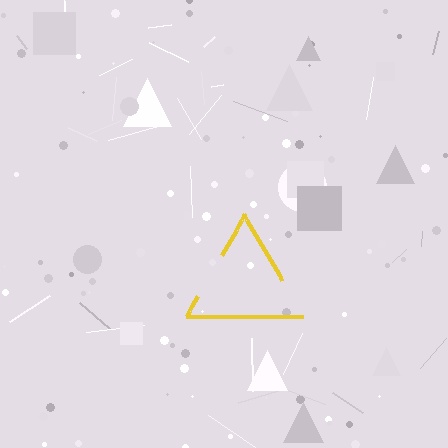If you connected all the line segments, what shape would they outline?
They would outline a triangle.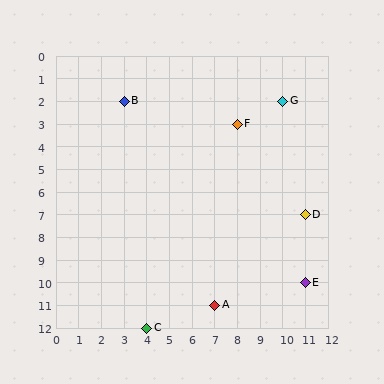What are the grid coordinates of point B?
Point B is at grid coordinates (3, 2).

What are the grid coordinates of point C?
Point C is at grid coordinates (4, 12).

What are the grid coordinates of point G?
Point G is at grid coordinates (10, 2).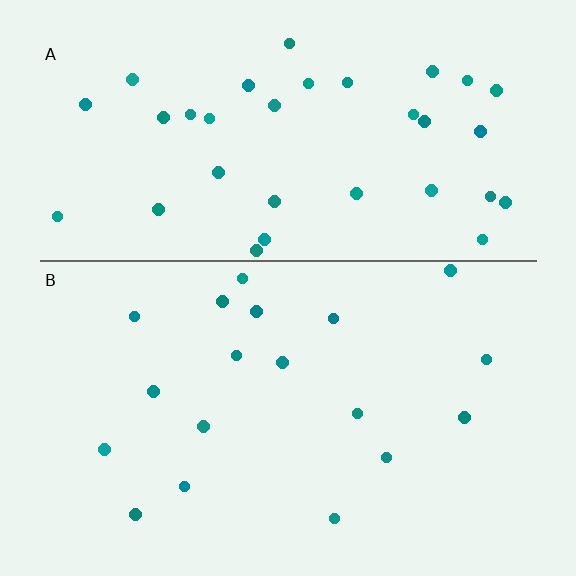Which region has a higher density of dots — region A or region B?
A (the top).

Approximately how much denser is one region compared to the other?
Approximately 1.9× — region A over region B.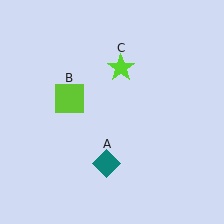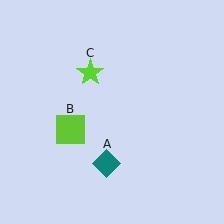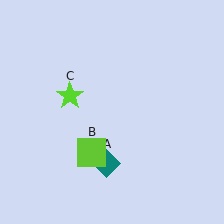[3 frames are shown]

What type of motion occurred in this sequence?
The lime square (object B), lime star (object C) rotated counterclockwise around the center of the scene.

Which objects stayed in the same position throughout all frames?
Teal diamond (object A) remained stationary.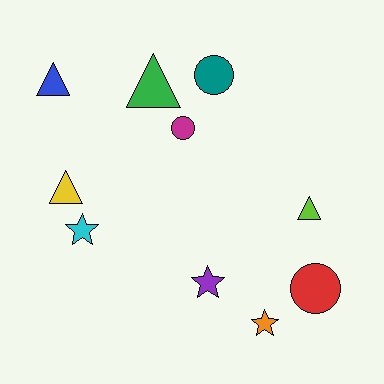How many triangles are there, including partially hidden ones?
There are 4 triangles.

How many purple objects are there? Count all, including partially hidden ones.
There is 1 purple object.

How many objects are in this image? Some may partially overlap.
There are 10 objects.